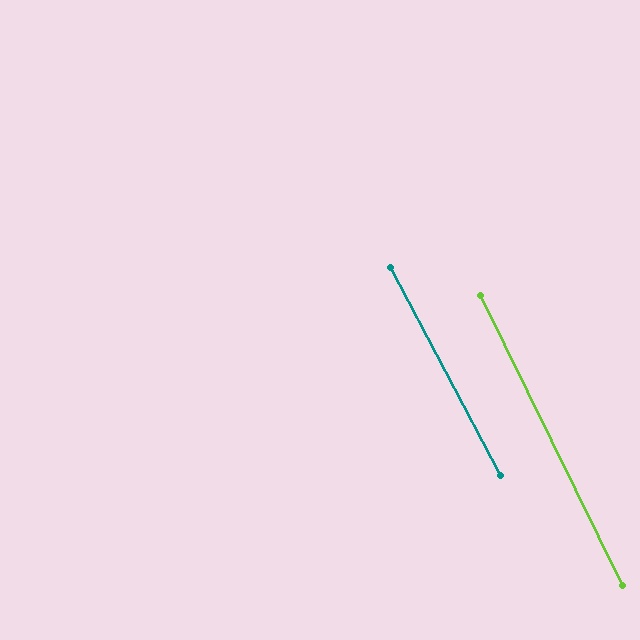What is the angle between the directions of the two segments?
Approximately 2 degrees.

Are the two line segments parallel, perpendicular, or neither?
Parallel — their directions differ by only 1.7°.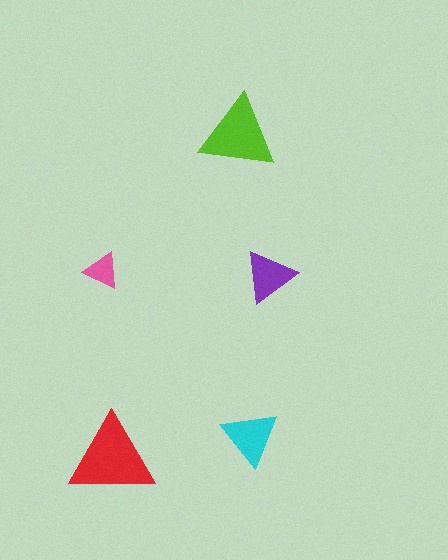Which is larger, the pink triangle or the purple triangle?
The purple one.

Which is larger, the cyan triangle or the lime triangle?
The lime one.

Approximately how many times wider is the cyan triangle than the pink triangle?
About 1.5 times wider.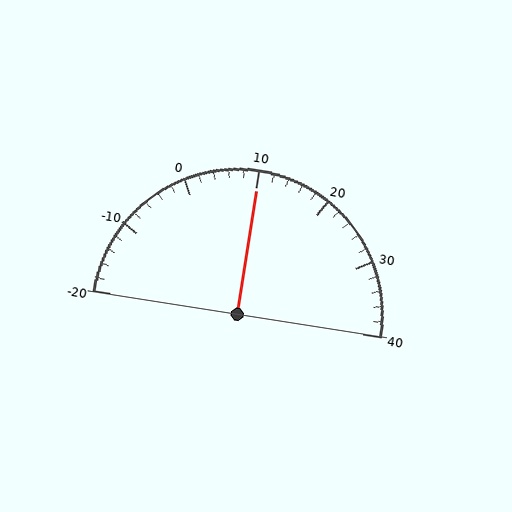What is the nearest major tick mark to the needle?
The nearest major tick mark is 10.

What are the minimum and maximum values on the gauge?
The gauge ranges from -20 to 40.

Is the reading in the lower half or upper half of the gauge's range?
The reading is in the upper half of the range (-20 to 40).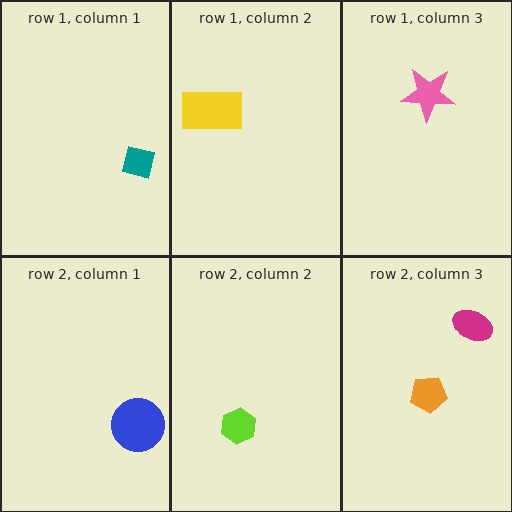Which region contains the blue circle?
The row 2, column 1 region.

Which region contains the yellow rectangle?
The row 1, column 2 region.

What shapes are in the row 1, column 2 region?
The yellow rectangle.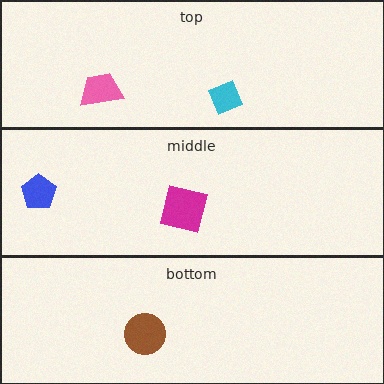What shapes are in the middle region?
The magenta square, the blue pentagon.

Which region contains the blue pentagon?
The middle region.